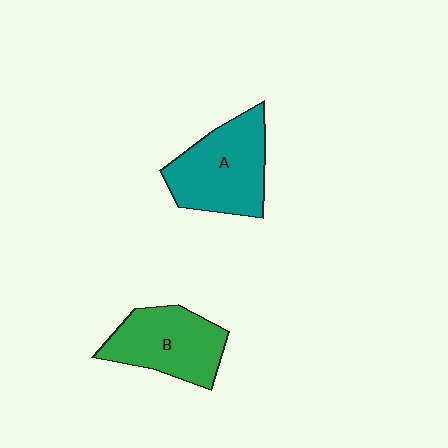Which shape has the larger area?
Shape A (teal).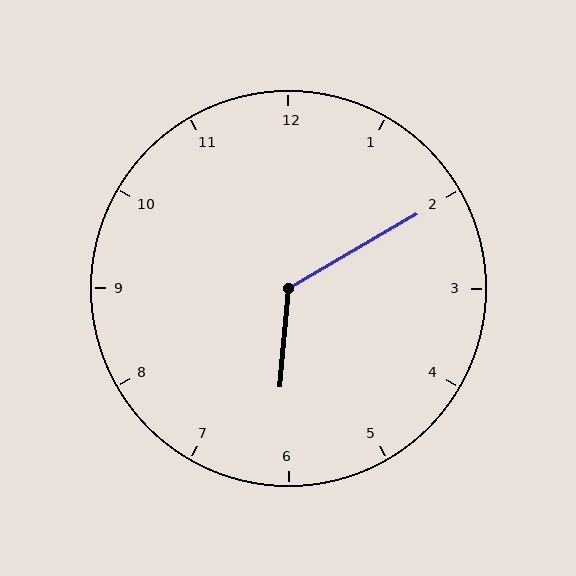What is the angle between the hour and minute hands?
Approximately 125 degrees.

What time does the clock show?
6:10.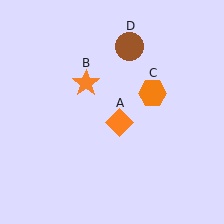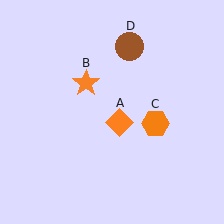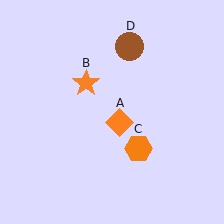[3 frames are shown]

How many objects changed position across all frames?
1 object changed position: orange hexagon (object C).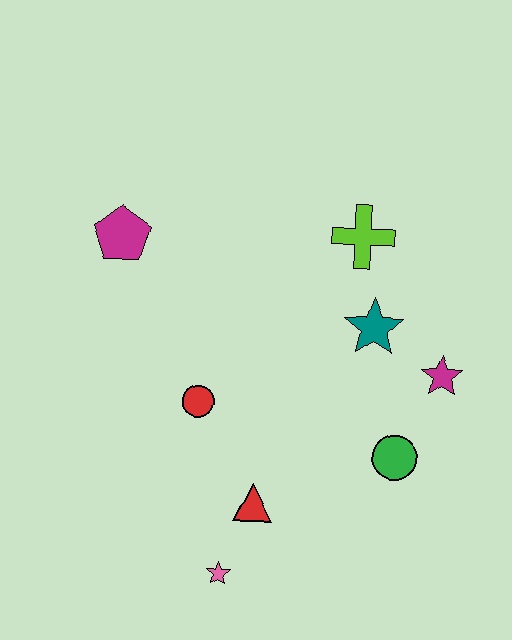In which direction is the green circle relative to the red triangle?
The green circle is to the right of the red triangle.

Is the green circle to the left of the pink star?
No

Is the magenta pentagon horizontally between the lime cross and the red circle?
No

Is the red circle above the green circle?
Yes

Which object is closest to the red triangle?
The pink star is closest to the red triangle.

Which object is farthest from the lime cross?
The pink star is farthest from the lime cross.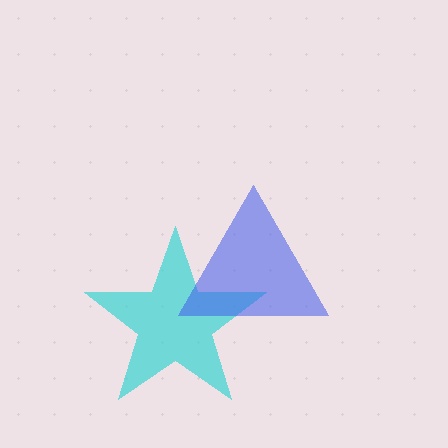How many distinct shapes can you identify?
There are 2 distinct shapes: a cyan star, a blue triangle.